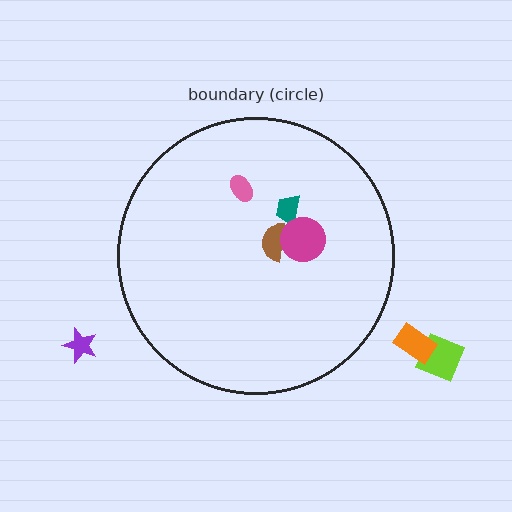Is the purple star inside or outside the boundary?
Outside.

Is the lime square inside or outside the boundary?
Outside.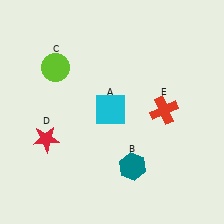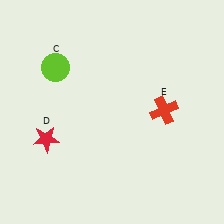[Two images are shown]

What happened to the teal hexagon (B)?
The teal hexagon (B) was removed in Image 2. It was in the bottom-right area of Image 1.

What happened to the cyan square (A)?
The cyan square (A) was removed in Image 2. It was in the top-left area of Image 1.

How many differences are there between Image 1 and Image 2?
There are 2 differences between the two images.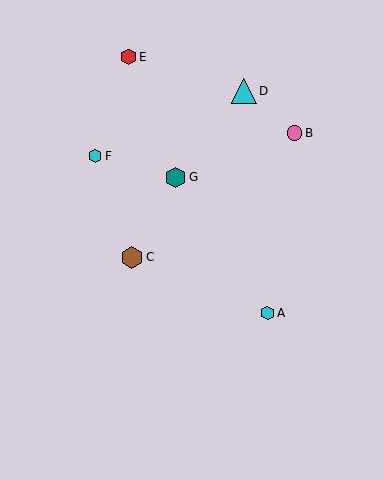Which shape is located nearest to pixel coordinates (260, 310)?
The cyan hexagon (labeled A) at (267, 313) is nearest to that location.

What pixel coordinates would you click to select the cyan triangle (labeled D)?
Click at (244, 91) to select the cyan triangle D.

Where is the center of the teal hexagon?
The center of the teal hexagon is at (176, 177).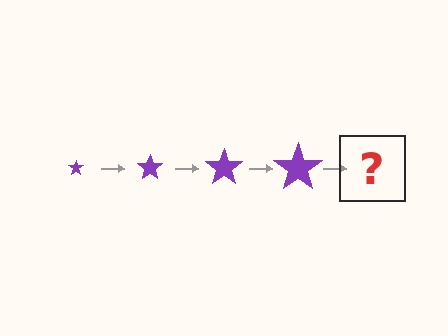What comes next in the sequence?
The next element should be a purple star, larger than the previous one.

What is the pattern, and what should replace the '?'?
The pattern is that the star gets progressively larger each step. The '?' should be a purple star, larger than the previous one.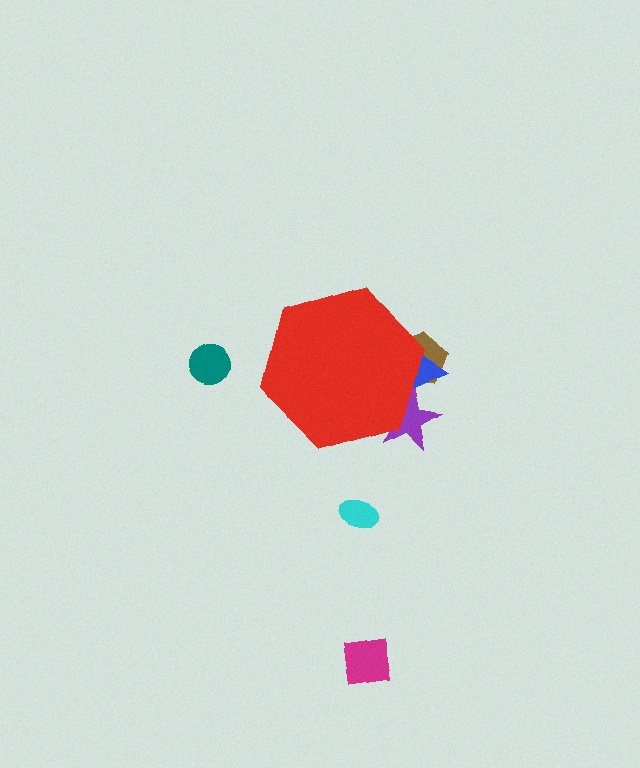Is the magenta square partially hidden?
No, the magenta square is fully visible.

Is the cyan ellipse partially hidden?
No, the cyan ellipse is fully visible.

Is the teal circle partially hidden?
No, the teal circle is fully visible.